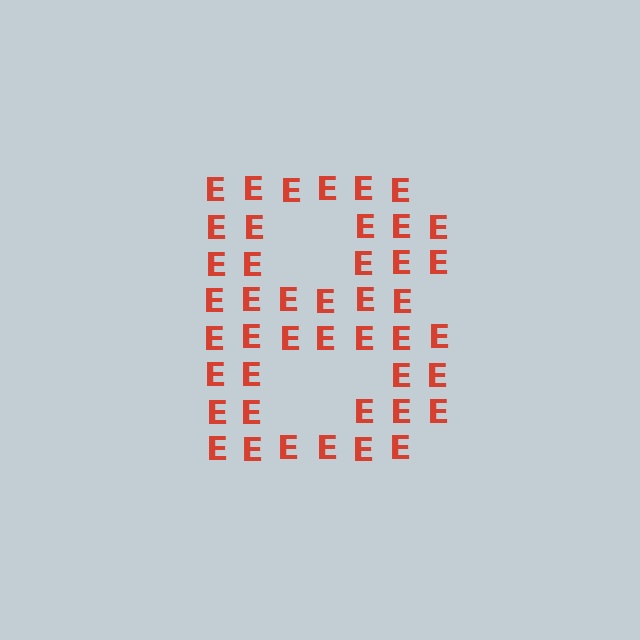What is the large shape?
The large shape is the letter B.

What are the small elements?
The small elements are letter E's.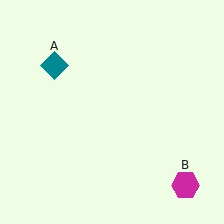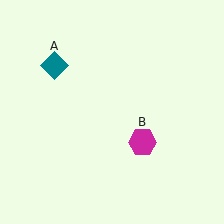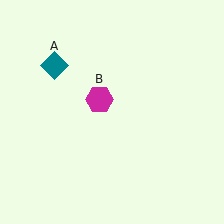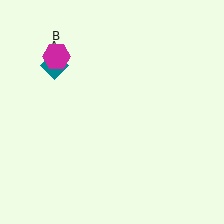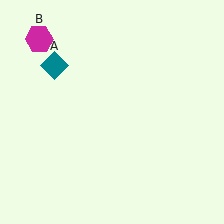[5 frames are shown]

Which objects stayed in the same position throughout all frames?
Teal diamond (object A) remained stationary.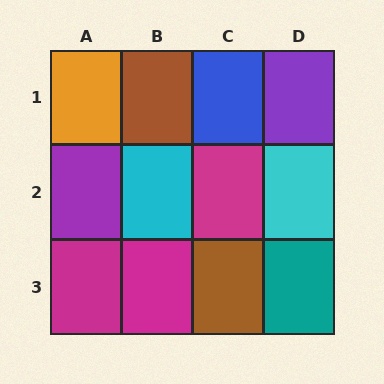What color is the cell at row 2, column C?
Magenta.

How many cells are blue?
1 cell is blue.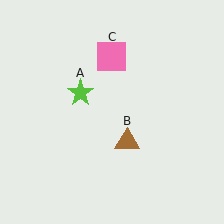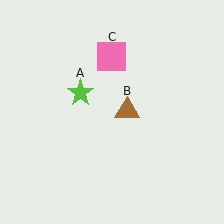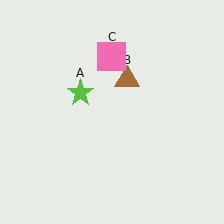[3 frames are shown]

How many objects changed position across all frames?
1 object changed position: brown triangle (object B).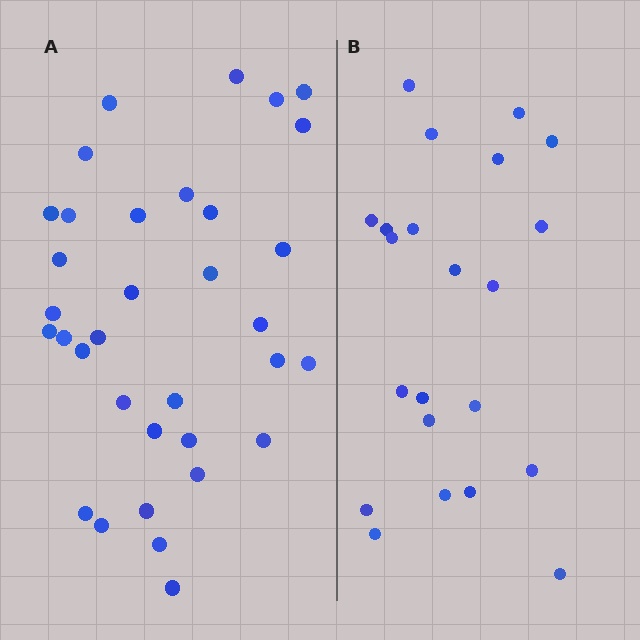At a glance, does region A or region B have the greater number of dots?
Region A (the left region) has more dots.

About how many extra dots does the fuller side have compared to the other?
Region A has roughly 12 or so more dots than region B.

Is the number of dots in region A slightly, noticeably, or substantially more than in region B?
Region A has substantially more. The ratio is roughly 1.5 to 1.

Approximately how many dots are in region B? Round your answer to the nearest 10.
About 20 dots. (The exact count is 22, which rounds to 20.)